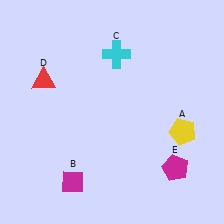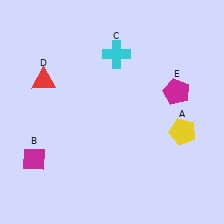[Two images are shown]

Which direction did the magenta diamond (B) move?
The magenta diamond (B) moved left.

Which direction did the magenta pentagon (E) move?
The magenta pentagon (E) moved up.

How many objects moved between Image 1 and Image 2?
2 objects moved between the two images.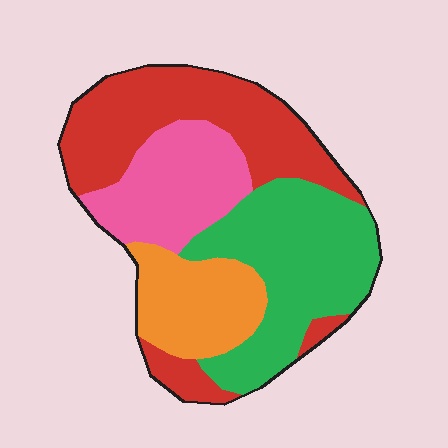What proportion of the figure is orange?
Orange takes up about one sixth (1/6) of the figure.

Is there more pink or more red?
Red.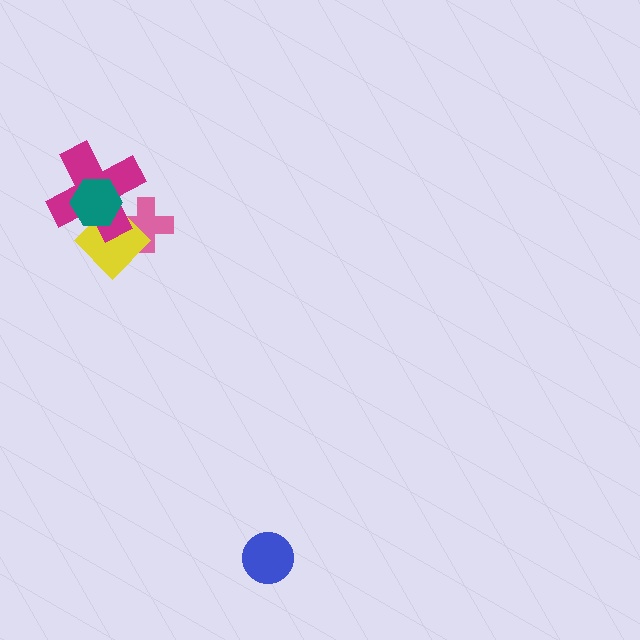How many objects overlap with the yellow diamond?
3 objects overlap with the yellow diamond.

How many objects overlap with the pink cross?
2 objects overlap with the pink cross.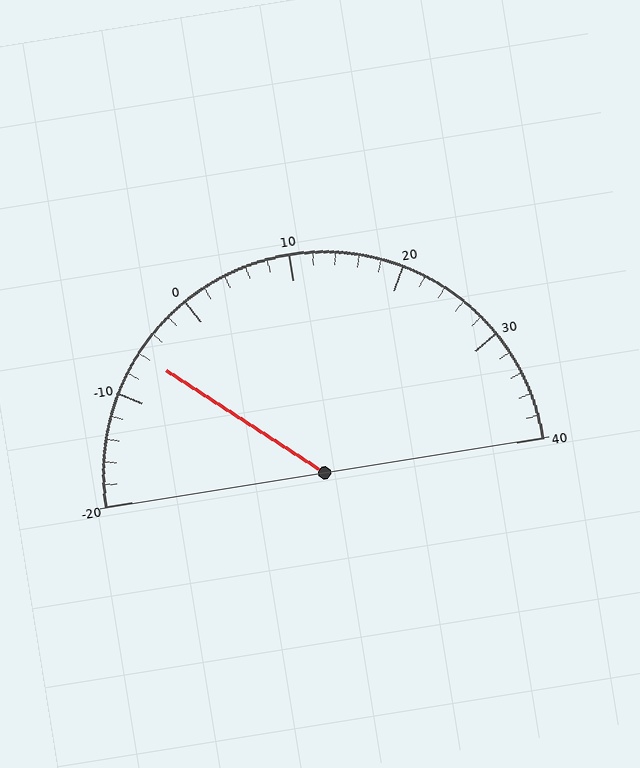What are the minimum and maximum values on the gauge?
The gauge ranges from -20 to 40.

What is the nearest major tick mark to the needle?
The nearest major tick mark is -10.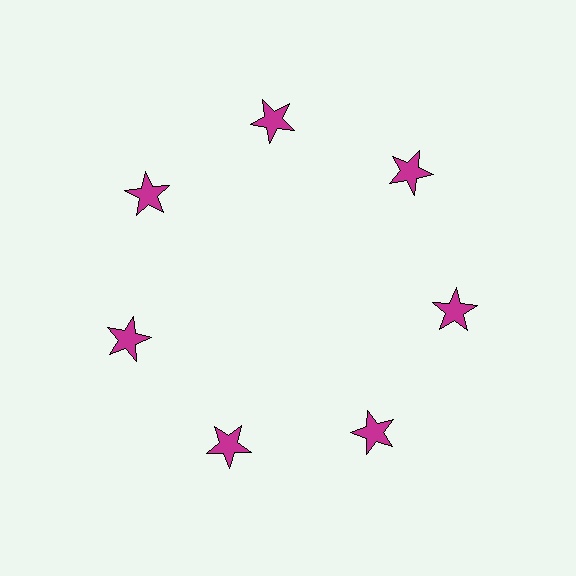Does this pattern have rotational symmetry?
Yes, this pattern has 7-fold rotational symmetry. It looks the same after rotating 51 degrees around the center.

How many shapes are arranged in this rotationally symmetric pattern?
There are 7 shapes, arranged in 7 groups of 1.